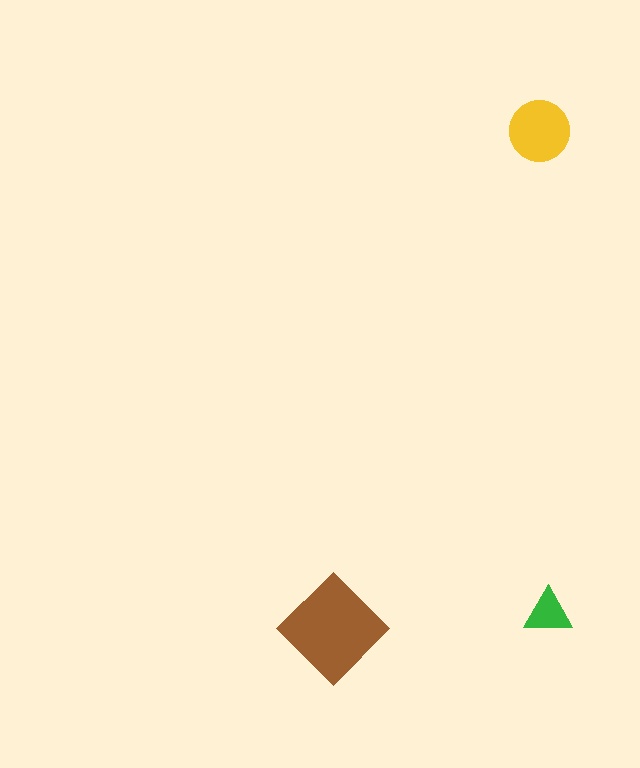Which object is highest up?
The yellow circle is topmost.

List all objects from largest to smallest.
The brown diamond, the yellow circle, the green triangle.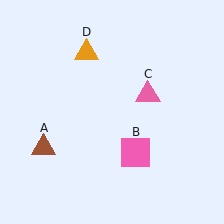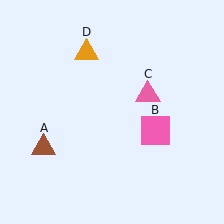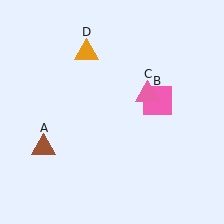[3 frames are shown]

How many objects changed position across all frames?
1 object changed position: pink square (object B).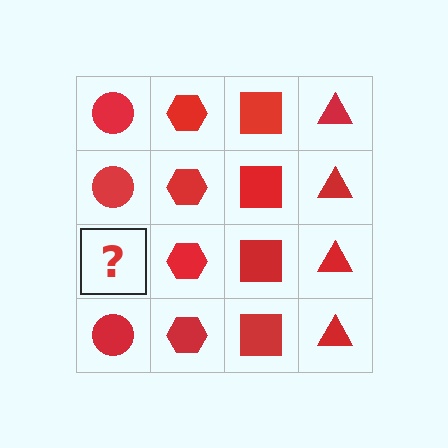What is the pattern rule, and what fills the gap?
The rule is that each column has a consistent shape. The gap should be filled with a red circle.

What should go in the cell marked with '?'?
The missing cell should contain a red circle.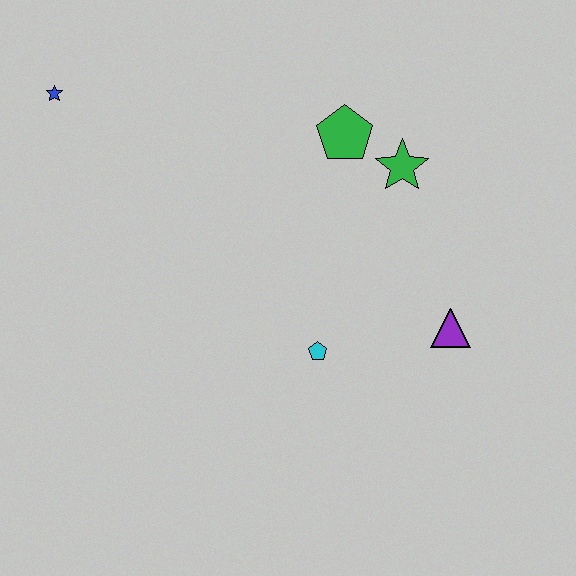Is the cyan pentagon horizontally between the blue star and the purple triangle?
Yes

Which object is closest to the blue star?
The green pentagon is closest to the blue star.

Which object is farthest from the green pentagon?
The blue star is farthest from the green pentagon.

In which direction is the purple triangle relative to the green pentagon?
The purple triangle is below the green pentagon.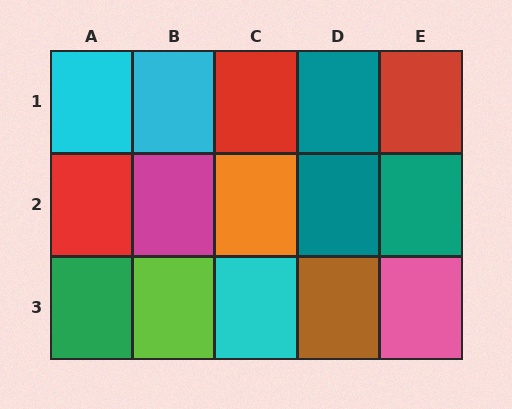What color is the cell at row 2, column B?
Magenta.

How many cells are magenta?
1 cell is magenta.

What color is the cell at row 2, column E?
Teal.